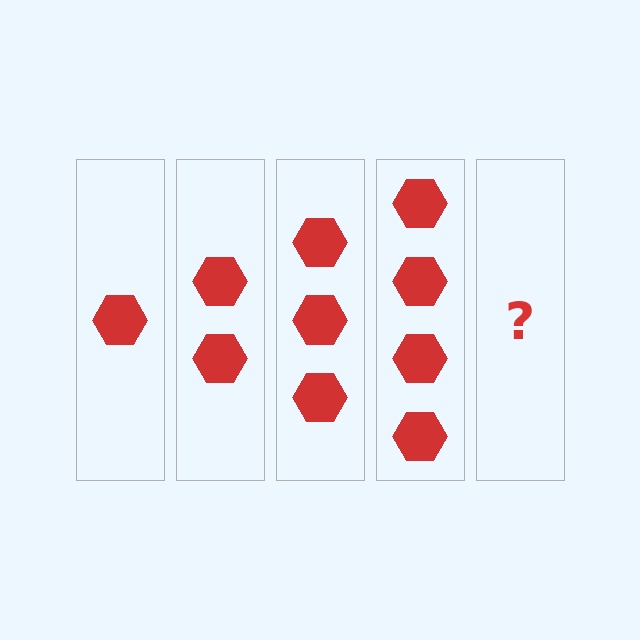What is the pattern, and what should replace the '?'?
The pattern is that each step adds one more hexagon. The '?' should be 5 hexagons.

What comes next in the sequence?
The next element should be 5 hexagons.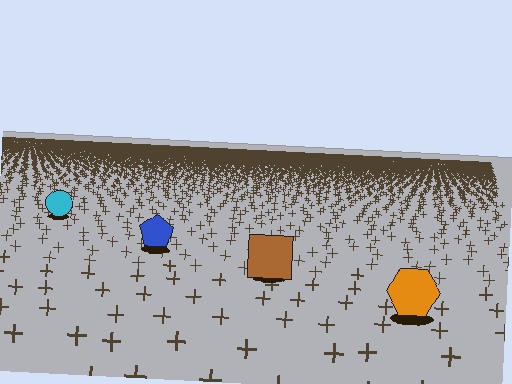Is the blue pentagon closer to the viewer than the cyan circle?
Yes. The blue pentagon is closer — you can tell from the texture gradient: the ground texture is coarser near it.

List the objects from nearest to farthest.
From nearest to farthest: the orange hexagon, the brown square, the blue pentagon, the cyan circle.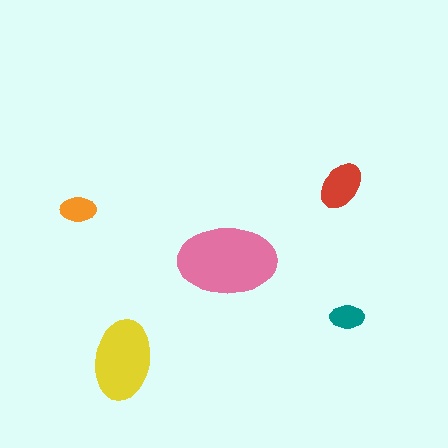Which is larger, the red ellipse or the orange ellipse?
The red one.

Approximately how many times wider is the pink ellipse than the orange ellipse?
About 2.5 times wider.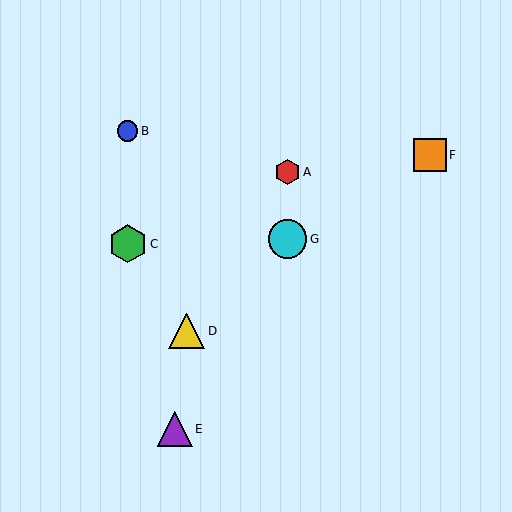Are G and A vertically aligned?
Yes, both are at x≈288.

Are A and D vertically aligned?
No, A is at x≈288 and D is at x≈187.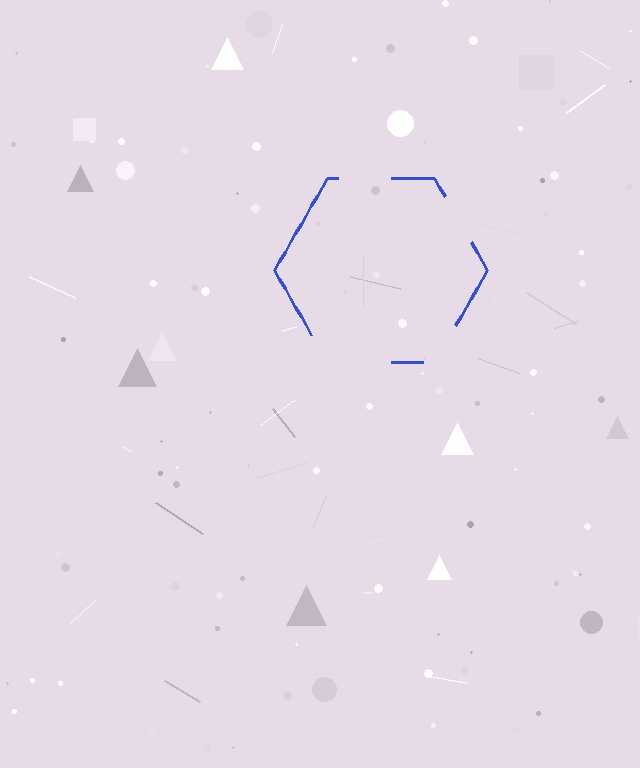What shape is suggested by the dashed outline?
The dashed outline suggests a hexagon.